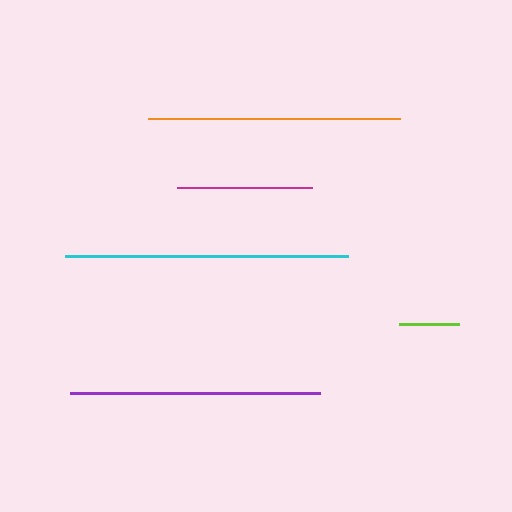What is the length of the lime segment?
The lime segment is approximately 61 pixels long.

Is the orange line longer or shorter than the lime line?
The orange line is longer than the lime line.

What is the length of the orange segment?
The orange segment is approximately 252 pixels long.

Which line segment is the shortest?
The lime line is the shortest at approximately 61 pixels.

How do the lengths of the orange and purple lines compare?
The orange and purple lines are approximately the same length.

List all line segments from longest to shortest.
From longest to shortest: cyan, orange, purple, magenta, lime.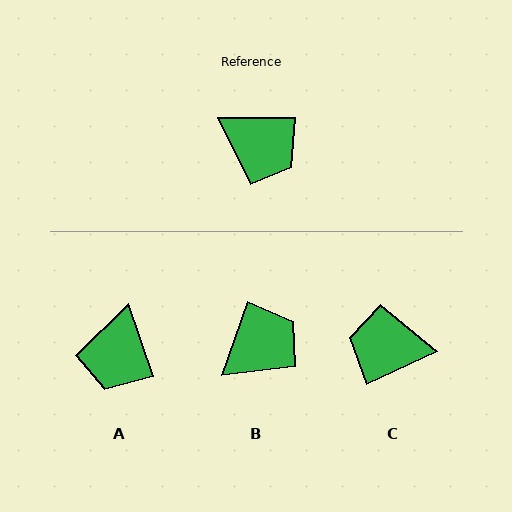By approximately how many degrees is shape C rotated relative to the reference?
Approximately 155 degrees clockwise.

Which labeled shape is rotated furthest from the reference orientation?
C, about 155 degrees away.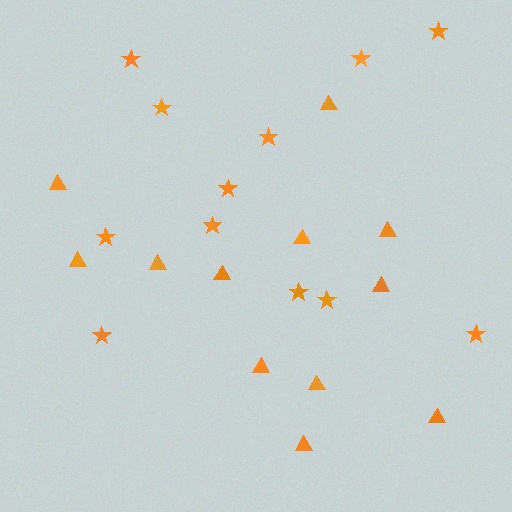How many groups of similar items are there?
There are 2 groups: one group of stars (12) and one group of triangles (12).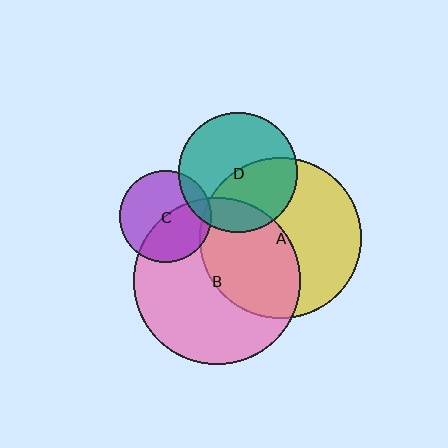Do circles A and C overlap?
Yes.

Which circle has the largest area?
Circle B (pink).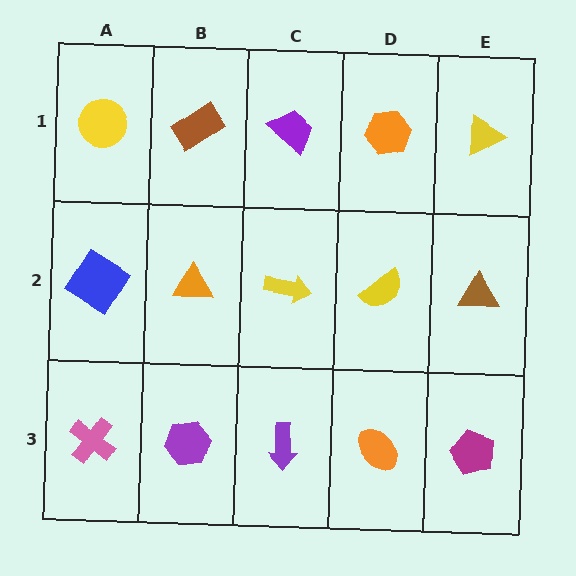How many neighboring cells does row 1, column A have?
2.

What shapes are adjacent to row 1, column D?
A yellow semicircle (row 2, column D), a purple trapezoid (row 1, column C), a yellow triangle (row 1, column E).